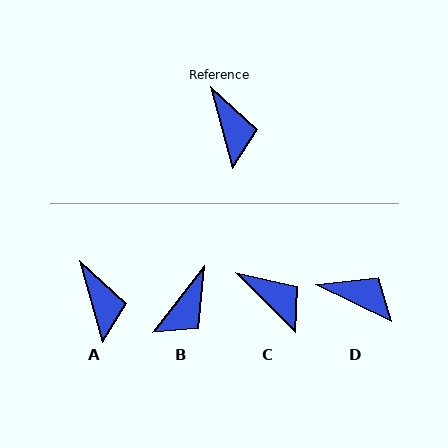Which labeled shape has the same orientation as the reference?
A.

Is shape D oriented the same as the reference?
No, it is off by about 49 degrees.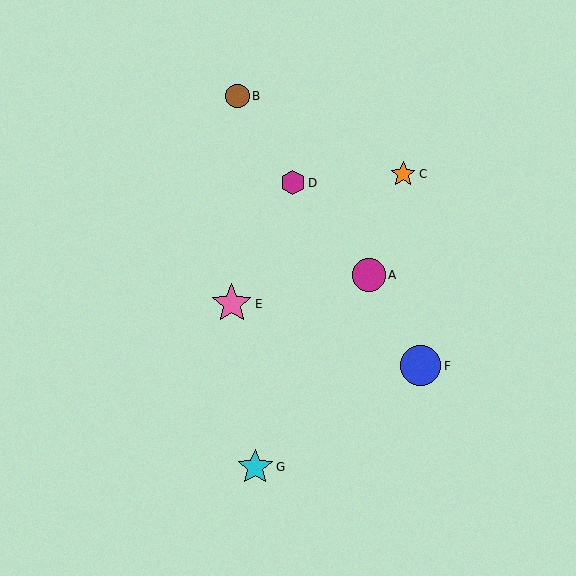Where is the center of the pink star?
The center of the pink star is at (232, 304).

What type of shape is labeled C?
Shape C is an orange star.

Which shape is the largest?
The blue circle (labeled F) is the largest.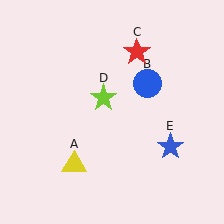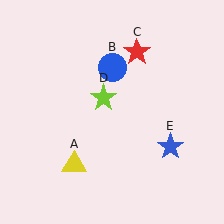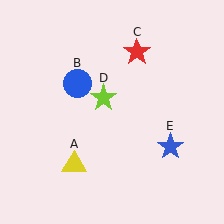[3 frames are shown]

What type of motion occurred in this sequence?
The blue circle (object B) rotated counterclockwise around the center of the scene.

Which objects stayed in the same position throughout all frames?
Yellow triangle (object A) and red star (object C) and lime star (object D) and blue star (object E) remained stationary.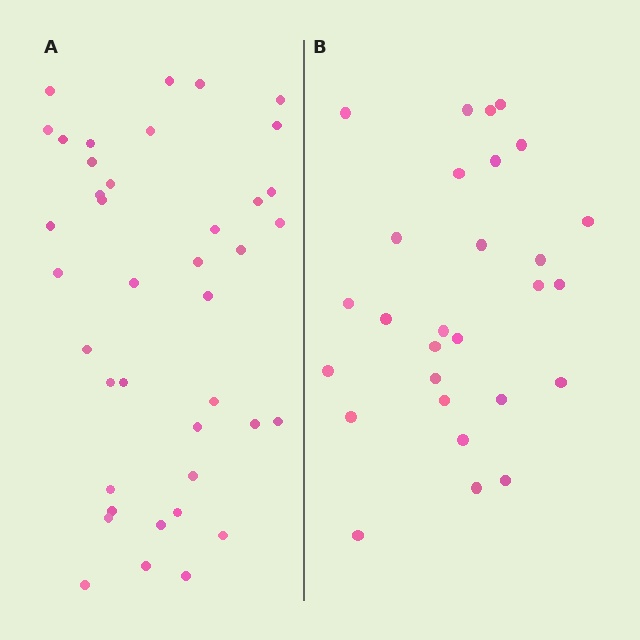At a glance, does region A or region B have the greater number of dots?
Region A (the left region) has more dots.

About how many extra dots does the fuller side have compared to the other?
Region A has roughly 12 or so more dots than region B.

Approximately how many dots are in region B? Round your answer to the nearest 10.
About 30 dots. (The exact count is 28, which rounds to 30.)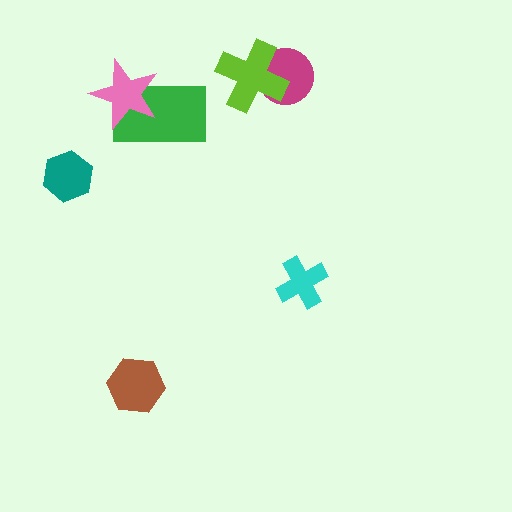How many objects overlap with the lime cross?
1 object overlaps with the lime cross.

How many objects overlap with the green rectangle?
1 object overlaps with the green rectangle.